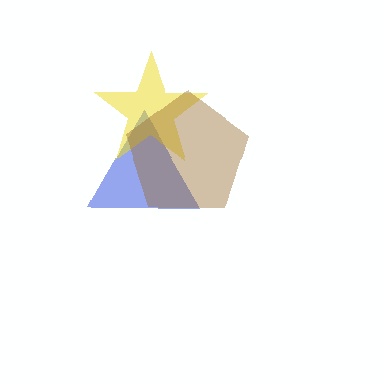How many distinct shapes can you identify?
There are 3 distinct shapes: a blue triangle, a yellow star, a brown pentagon.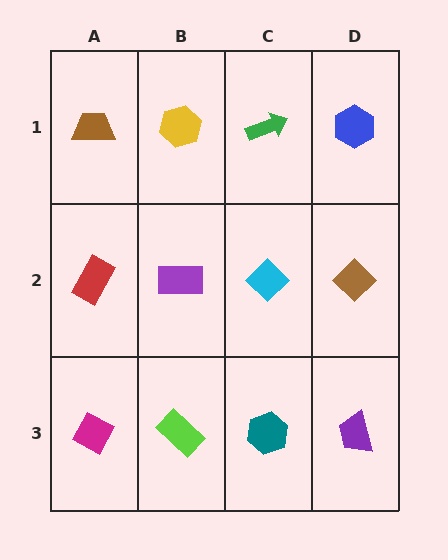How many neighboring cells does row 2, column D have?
3.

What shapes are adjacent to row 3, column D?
A brown diamond (row 2, column D), a teal hexagon (row 3, column C).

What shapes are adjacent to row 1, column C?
A cyan diamond (row 2, column C), a yellow hexagon (row 1, column B), a blue hexagon (row 1, column D).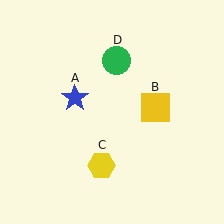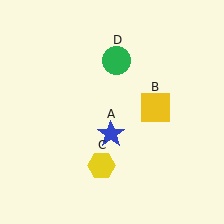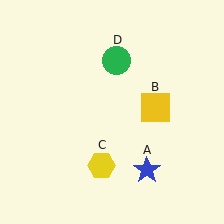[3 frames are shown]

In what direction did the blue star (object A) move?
The blue star (object A) moved down and to the right.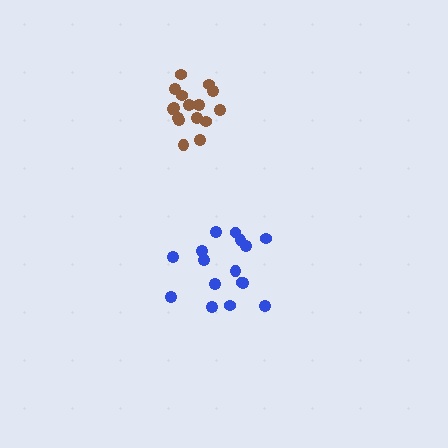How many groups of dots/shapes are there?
There are 2 groups.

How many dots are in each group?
Group 1: 16 dots, Group 2: 16 dots (32 total).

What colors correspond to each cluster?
The clusters are colored: blue, brown.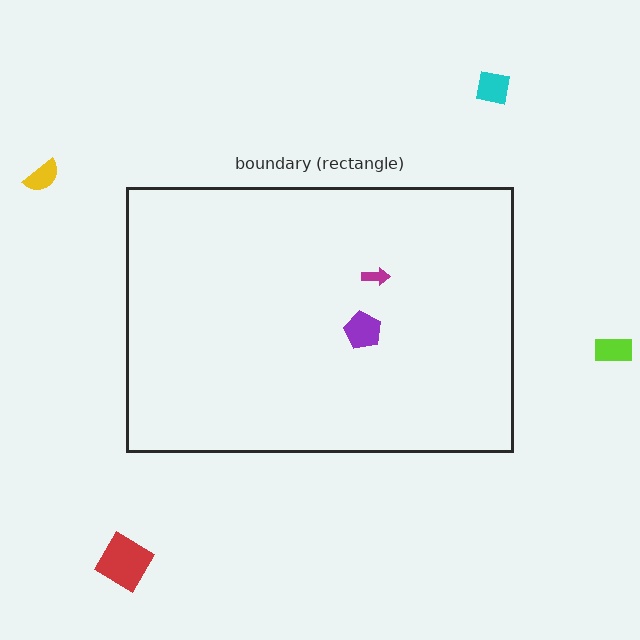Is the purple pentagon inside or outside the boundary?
Inside.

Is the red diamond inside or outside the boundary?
Outside.